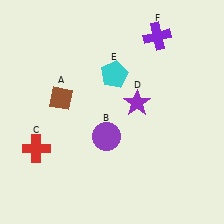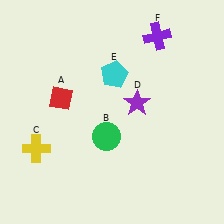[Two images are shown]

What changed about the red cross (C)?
In Image 1, C is red. In Image 2, it changed to yellow.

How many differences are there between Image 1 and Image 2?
There are 3 differences between the two images.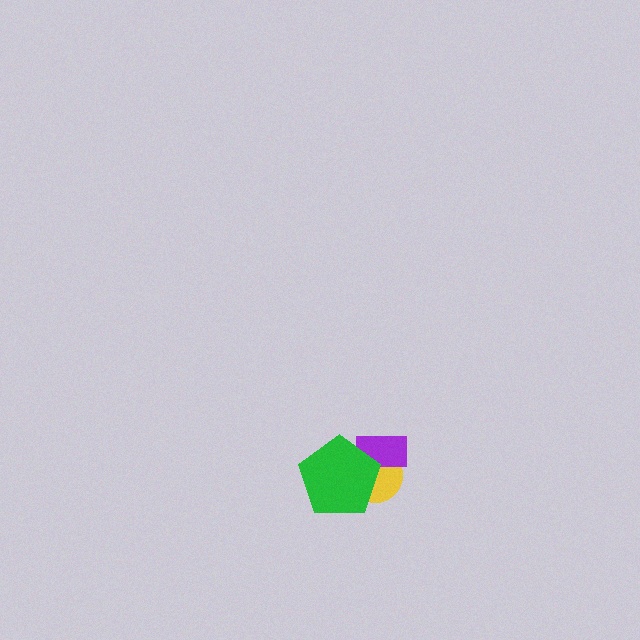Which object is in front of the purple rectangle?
The green pentagon is in front of the purple rectangle.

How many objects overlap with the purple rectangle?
2 objects overlap with the purple rectangle.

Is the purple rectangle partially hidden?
Yes, it is partially covered by another shape.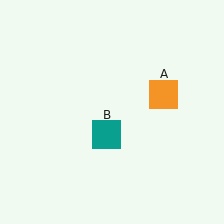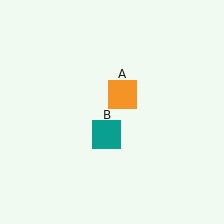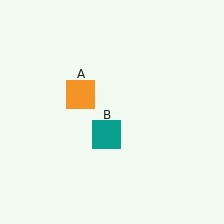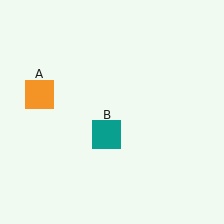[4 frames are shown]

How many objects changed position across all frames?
1 object changed position: orange square (object A).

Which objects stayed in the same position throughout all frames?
Teal square (object B) remained stationary.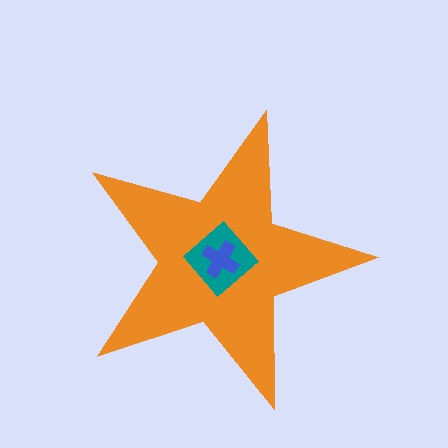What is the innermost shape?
The blue cross.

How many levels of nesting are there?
3.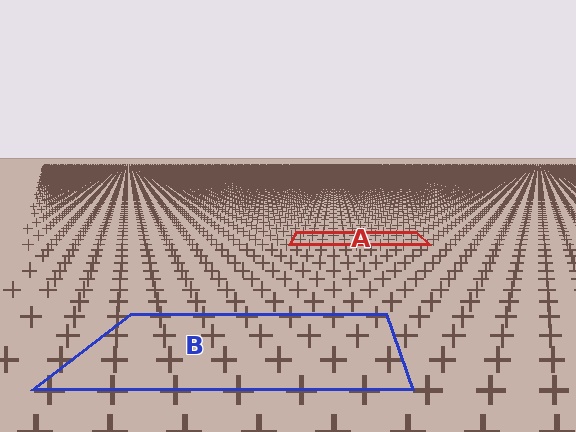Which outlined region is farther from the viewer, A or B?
Region A is farther from the viewer — the texture elements inside it appear smaller and more densely packed.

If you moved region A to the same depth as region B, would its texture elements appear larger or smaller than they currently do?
They would appear larger. At a closer depth, the same texture elements are projected at a bigger on-screen size.